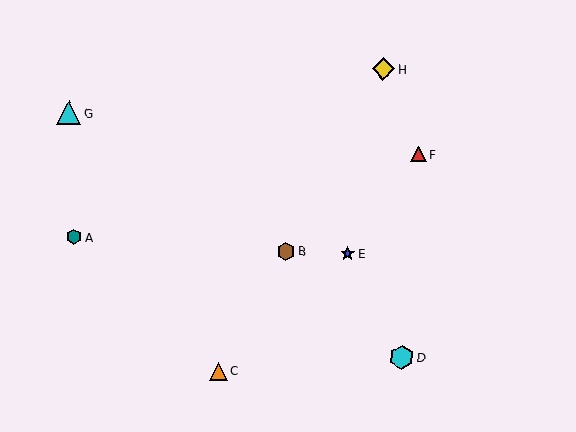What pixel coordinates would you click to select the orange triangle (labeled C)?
Click at (219, 371) to select the orange triangle C.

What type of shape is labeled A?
Shape A is a teal hexagon.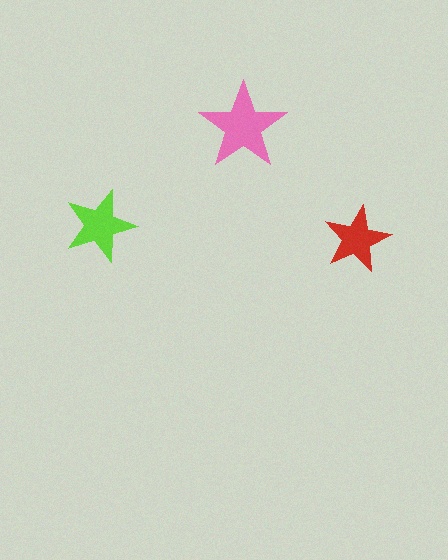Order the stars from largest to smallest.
the pink one, the lime one, the red one.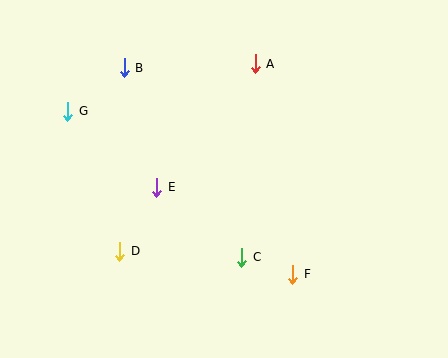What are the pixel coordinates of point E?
Point E is at (157, 187).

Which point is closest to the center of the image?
Point E at (157, 187) is closest to the center.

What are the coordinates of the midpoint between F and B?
The midpoint between F and B is at (209, 171).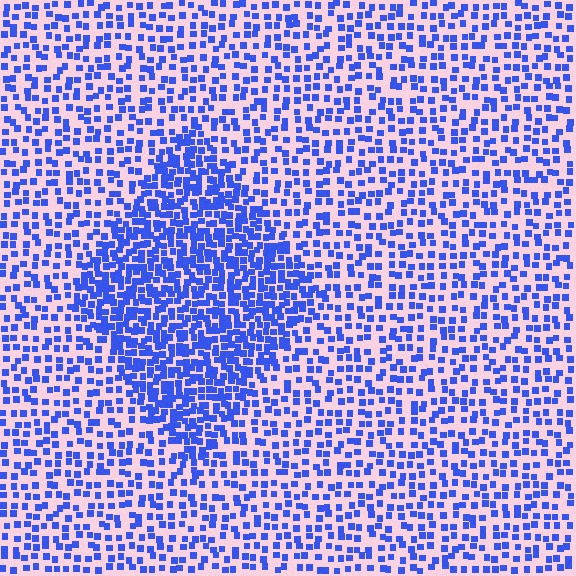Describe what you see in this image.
The image contains small blue elements arranged at two different densities. A diamond-shaped region is visible where the elements are more densely packed than the surrounding area.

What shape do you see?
I see a diamond.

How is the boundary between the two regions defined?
The boundary is defined by a change in element density (approximately 2.0x ratio). All elements are the same color, size, and shape.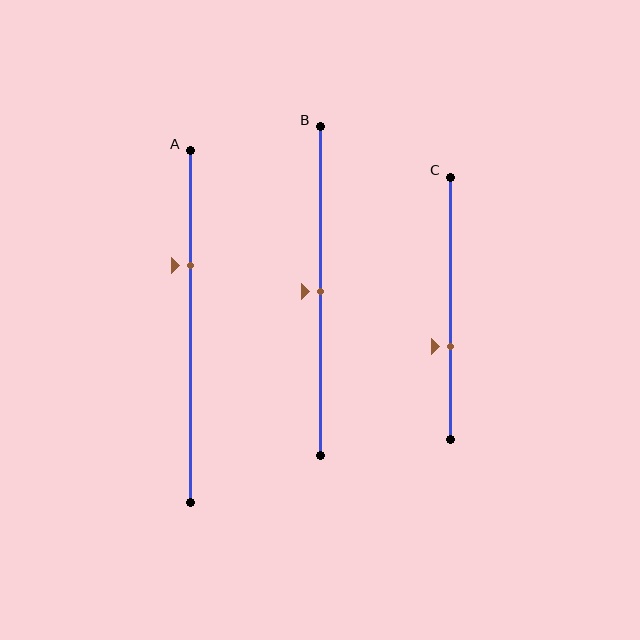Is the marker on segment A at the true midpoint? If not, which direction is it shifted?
No, the marker on segment A is shifted upward by about 18% of the segment length.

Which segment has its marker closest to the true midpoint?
Segment B has its marker closest to the true midpoint.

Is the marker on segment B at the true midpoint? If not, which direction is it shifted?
Yes, the marker on segment B is at the true midpoint.